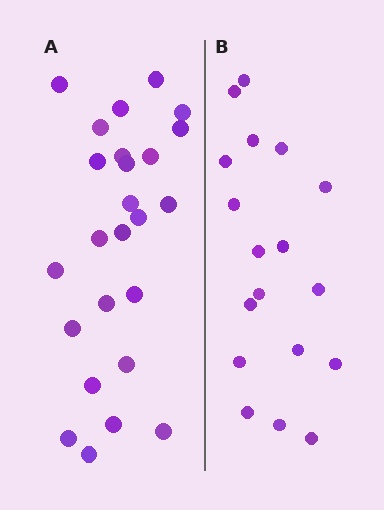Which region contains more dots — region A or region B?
Region A (the left region) has more dots.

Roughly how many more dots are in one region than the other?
Region A has roughly 8 or so more dots than region B.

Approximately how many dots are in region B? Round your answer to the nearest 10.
About 20 dots. (The exact count is 18, which rounds to 20.)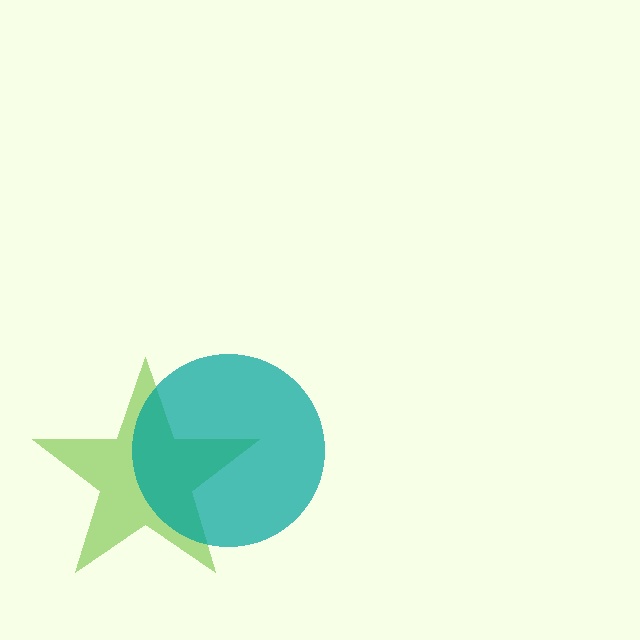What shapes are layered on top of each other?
The layered shapes are: a lime star, a teal circle.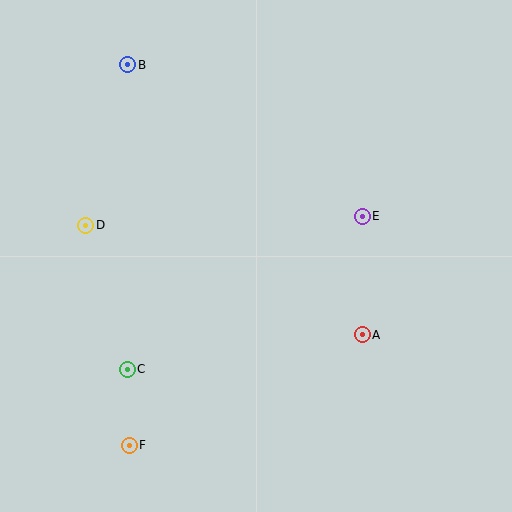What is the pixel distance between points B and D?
The distance between B and D is 166 pixels.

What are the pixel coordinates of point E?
Point E is at (362, 216).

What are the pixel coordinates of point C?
Point C is at (127, 369).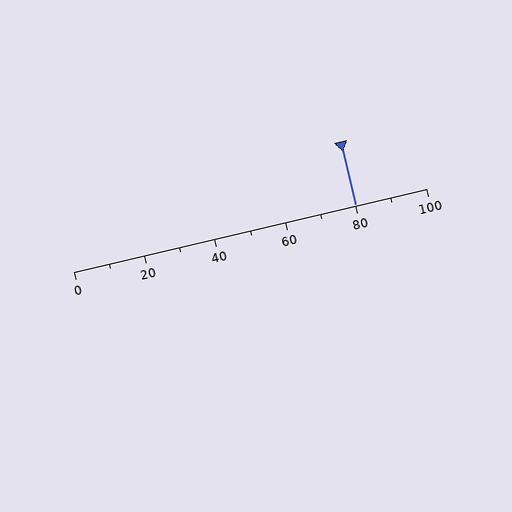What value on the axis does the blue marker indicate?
The marker indicates approximately 80.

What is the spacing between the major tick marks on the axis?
The major ticks are spaced 20 apart.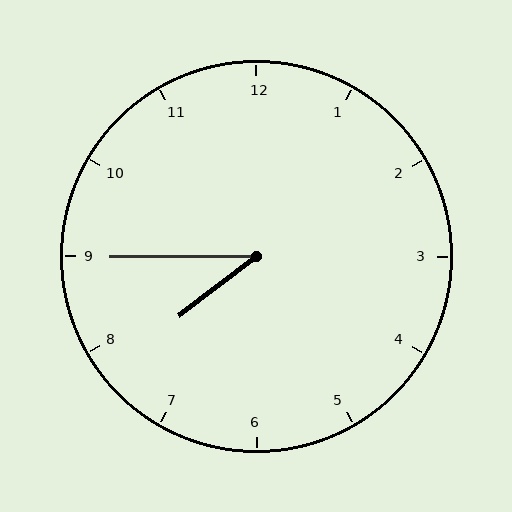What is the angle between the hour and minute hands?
Approximately 38 degrees.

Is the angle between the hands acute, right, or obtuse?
It is acute.